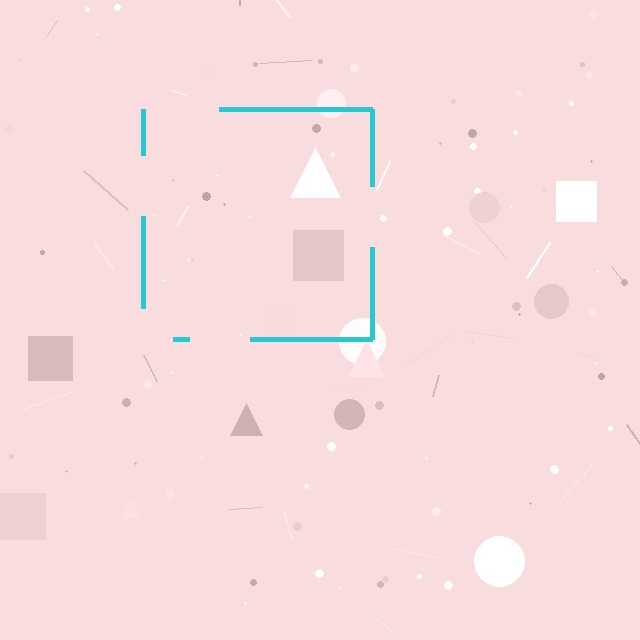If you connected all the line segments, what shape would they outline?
They would outline a square.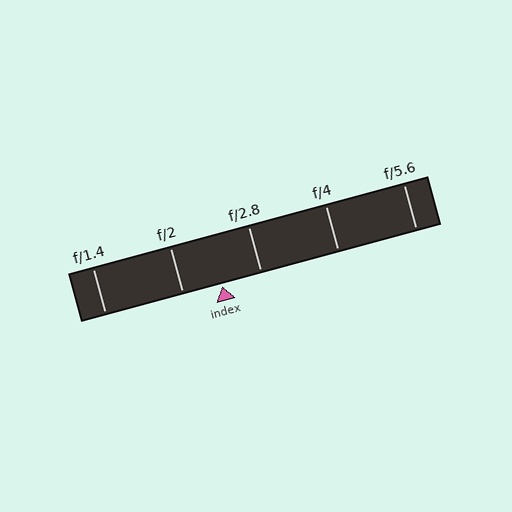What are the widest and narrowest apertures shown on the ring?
The widest aperture shown is f/1.4 and the narrowest is f/5.6.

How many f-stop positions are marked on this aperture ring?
There are 5 f-stop positions marked.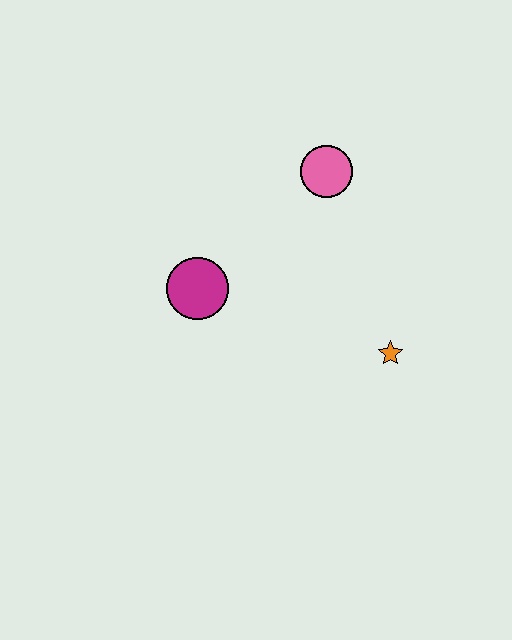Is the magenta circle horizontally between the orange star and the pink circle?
No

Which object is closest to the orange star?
The pink circle is closest to the orange star.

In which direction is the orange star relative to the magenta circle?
The orange star is to the right of the magenta circle.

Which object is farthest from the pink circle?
The orange star is farthest from the pink circle.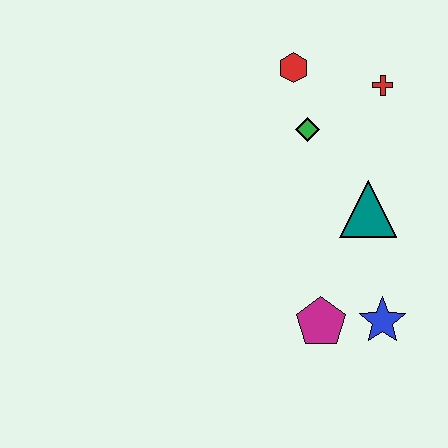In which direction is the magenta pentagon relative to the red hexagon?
The magenta pentagon is below the red hexagon.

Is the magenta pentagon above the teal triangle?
No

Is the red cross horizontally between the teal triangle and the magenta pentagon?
No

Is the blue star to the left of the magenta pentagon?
No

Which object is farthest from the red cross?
The magenta pentagon is farthest from the red cross.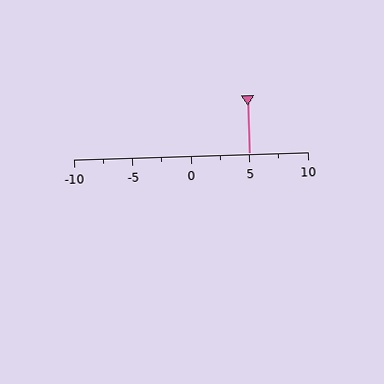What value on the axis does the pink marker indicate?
The marker indicates approximately 5.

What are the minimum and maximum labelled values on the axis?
The axis runs from -10 to 10.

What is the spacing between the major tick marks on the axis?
The major ticks are spaced 5 apart.